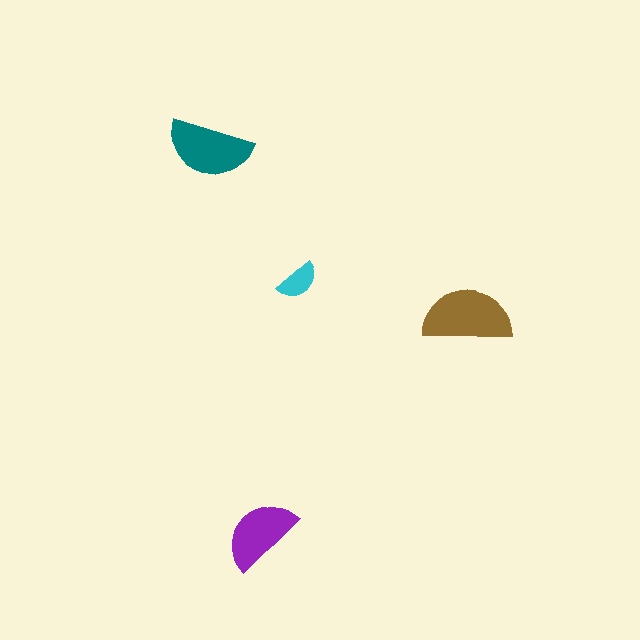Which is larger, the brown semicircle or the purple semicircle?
The brown one.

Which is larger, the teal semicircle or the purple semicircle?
The teal one.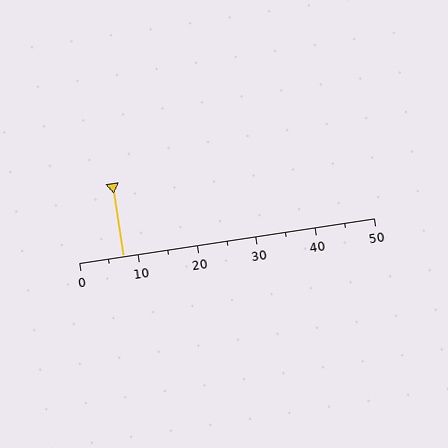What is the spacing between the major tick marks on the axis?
The major ticks are spaced 10 apart.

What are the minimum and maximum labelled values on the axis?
The axis runs from 0 to 50.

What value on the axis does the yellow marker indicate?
The marker indicates approximately 7.5.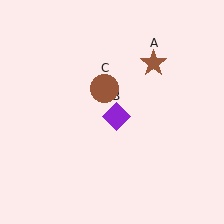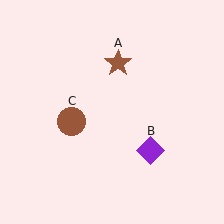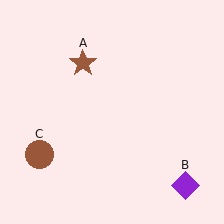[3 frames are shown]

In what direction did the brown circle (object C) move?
The brown circle (object C) moved down and to the left.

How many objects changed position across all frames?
3 objects changed position: brown star (object A), purple diamond (object B), brown circle (object C).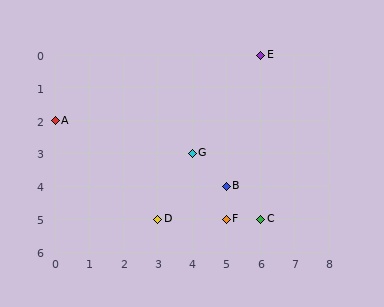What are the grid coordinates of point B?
Point B is at grid coordinates (5, 4).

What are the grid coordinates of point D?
Point D is at grid coordinates (3, 5).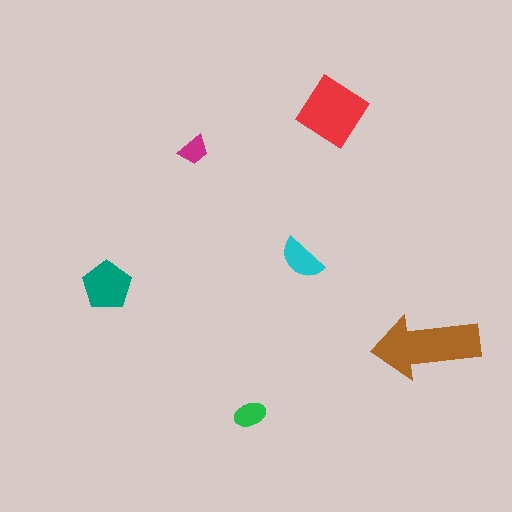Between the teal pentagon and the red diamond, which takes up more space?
The red diamond.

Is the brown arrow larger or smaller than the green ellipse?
Larger.